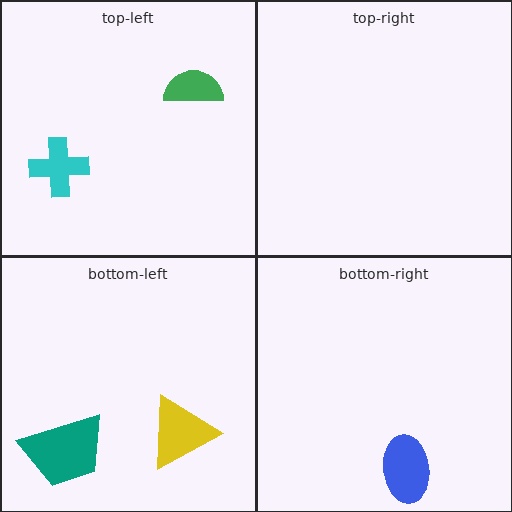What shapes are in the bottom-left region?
The teal trapezoid, the yellow triangle.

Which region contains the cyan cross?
The top-left region.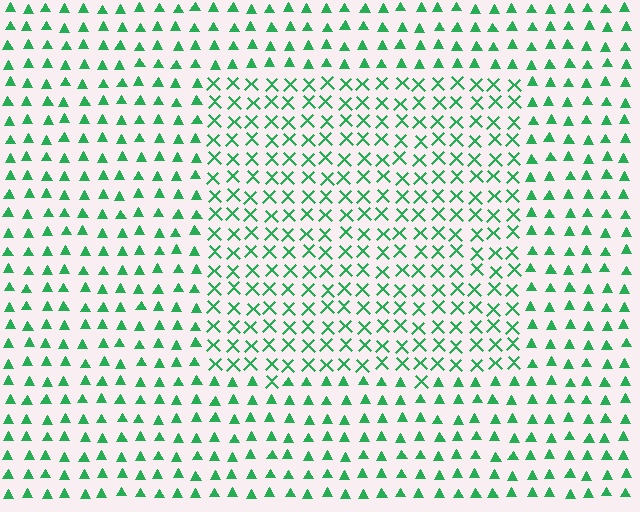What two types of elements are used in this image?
The image uses X marks inside the rectangle region and triangles outside it.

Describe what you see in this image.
The image is filled with small green elements arranged in a uniform grid. A rectangle-shaped region contains X marks, while the surrounding area contains triangles. The boundary is defined purely by the change in element shape.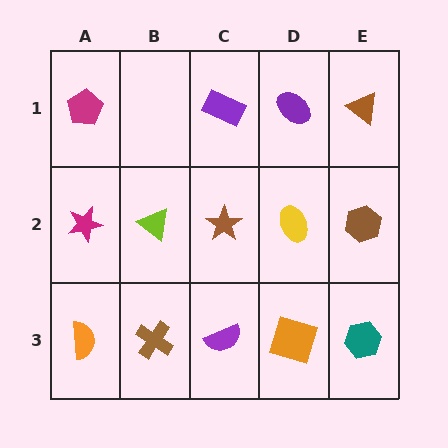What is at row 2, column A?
A magenta star.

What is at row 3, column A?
An orange semicircle.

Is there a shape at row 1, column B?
No, that cell is empty.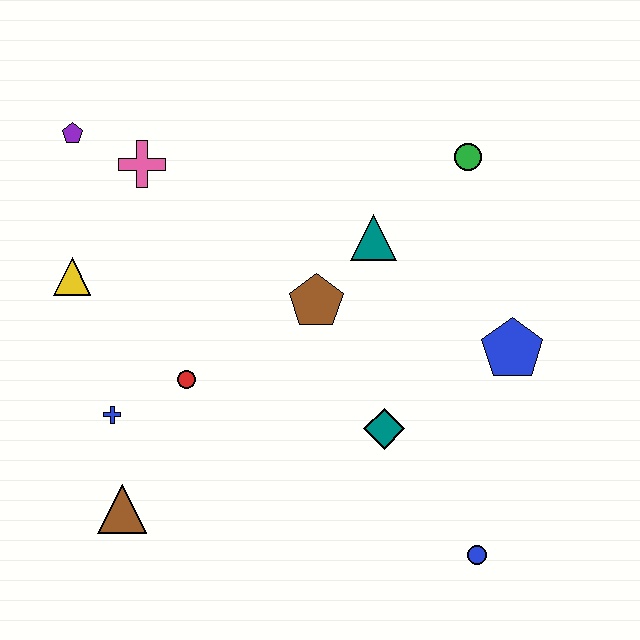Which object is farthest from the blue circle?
The purple pentagon is farthest from the blue circle.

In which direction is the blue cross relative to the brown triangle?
The blue cross is above the brown triangle.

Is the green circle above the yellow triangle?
Yes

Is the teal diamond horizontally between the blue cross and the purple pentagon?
No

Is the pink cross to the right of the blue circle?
No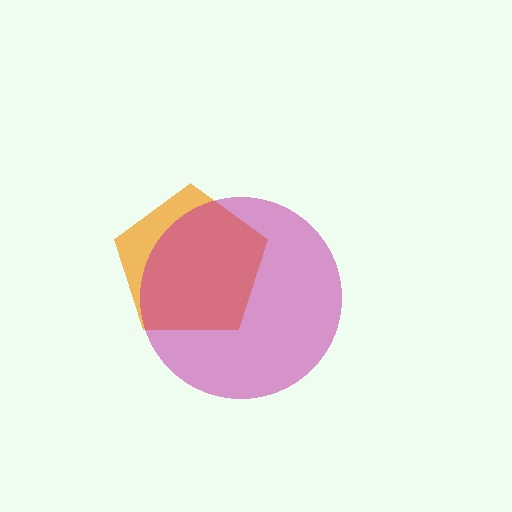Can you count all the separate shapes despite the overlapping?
Yes, there are 2 separate shapes.